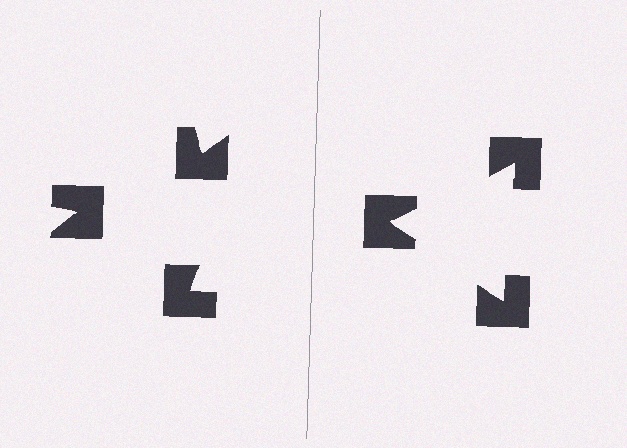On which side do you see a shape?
An illusory triangle appears on the right side. On the left side the wedge cuts are rotated, so no coherent shape forms.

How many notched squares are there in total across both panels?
6 — 3 on each side.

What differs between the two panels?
The notched squares are positioned identically on both sides; only the wedge orientations differ. On the right they align to a triangle; on the left they are misaligned.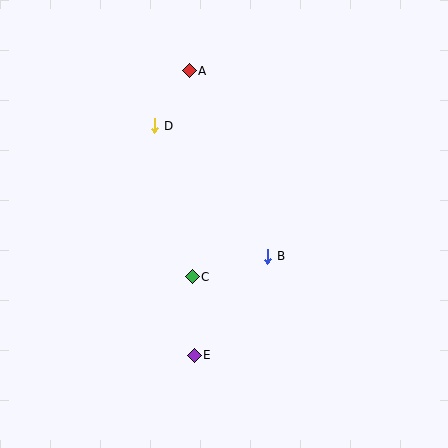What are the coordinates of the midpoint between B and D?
The midpoint between B and D is at (211, 191).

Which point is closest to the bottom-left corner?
Point E is closest to the bottom-left corner.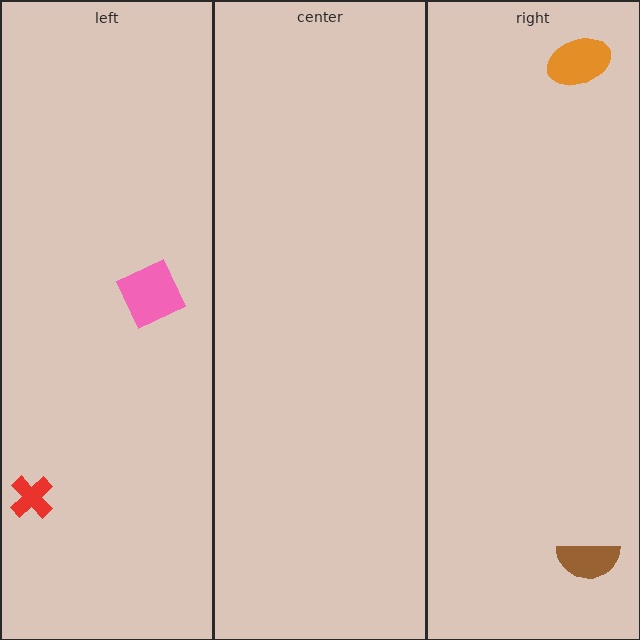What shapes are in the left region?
The red cross, the pink square.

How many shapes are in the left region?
2.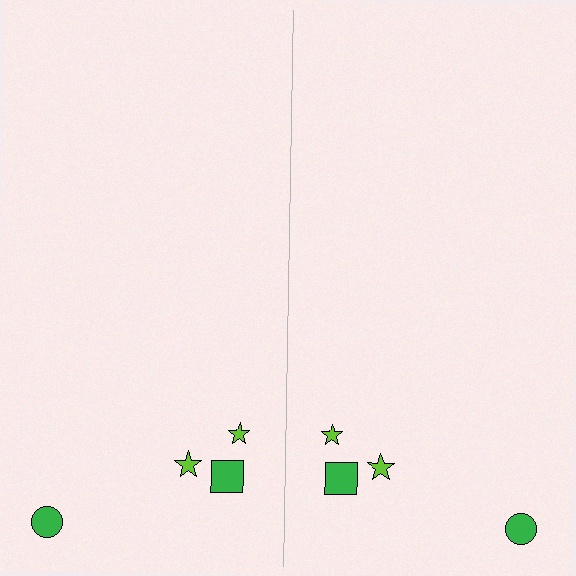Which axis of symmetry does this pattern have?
The pattern has a vertical axis of symmetry running through the center of the image.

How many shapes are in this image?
There are 8 shapes in this image.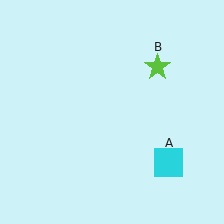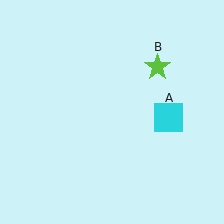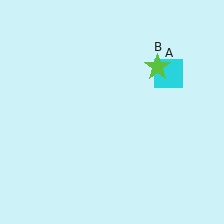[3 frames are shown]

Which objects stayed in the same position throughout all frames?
Lime star (object B) remained stationary.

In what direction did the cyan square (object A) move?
The cyan square (object A) moved up.